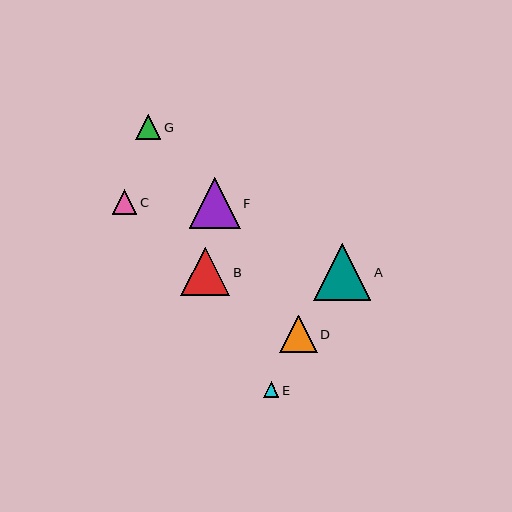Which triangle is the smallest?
Triangle E is the smallest with a size of approximately 15 pixels.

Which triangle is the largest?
Triangle A is the largest with a size of approximately 57 pixels.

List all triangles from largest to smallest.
From largest to smallest: A, F, B, D, G, C, E.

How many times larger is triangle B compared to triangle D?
Triangle B is approximately 1.3 times the size of triangle D.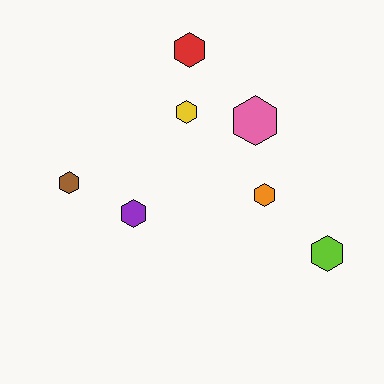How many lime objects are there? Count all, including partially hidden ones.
There is 1 lime object.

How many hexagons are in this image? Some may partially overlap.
There are 7 hexagons.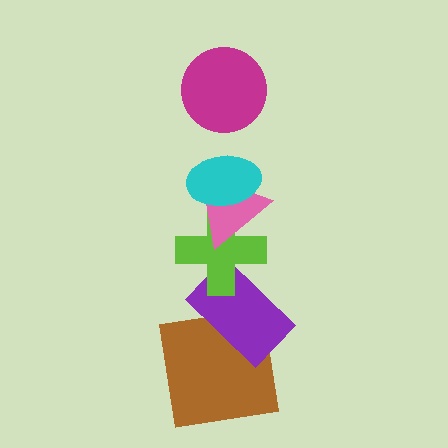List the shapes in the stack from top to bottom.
From top to bottom: the magenta circle, the cyan ellipse, the pink triangle, the lime cross, the purple rectangle, the brown square.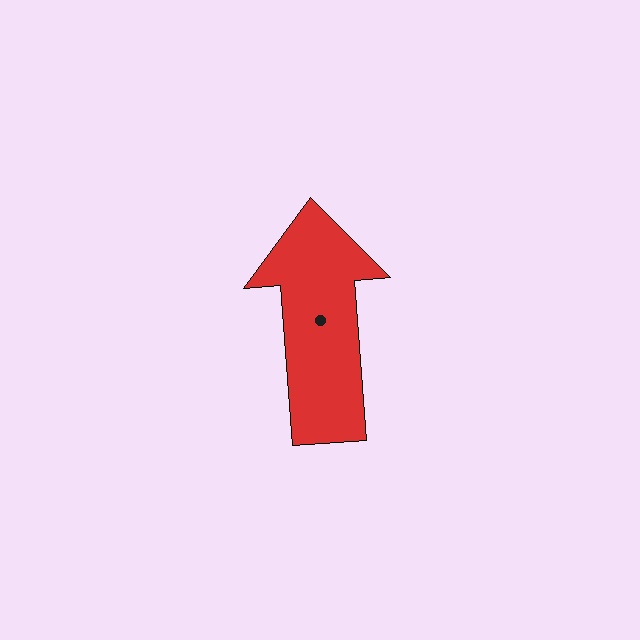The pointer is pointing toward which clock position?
Roughly 12 o'clock.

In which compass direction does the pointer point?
North.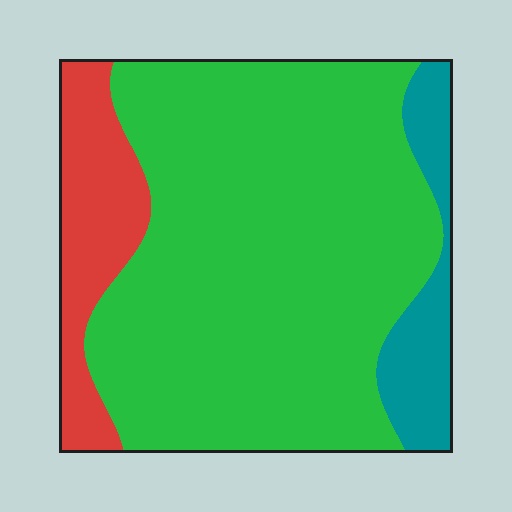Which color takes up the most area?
Green, at roughly 75%.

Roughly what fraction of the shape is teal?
Teal covers 11% of the shape.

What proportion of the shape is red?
Red covers 15% of the shape.